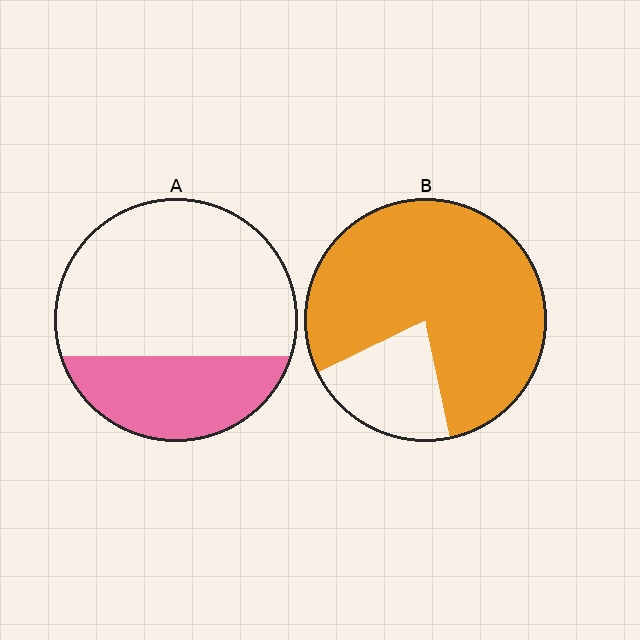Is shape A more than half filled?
No.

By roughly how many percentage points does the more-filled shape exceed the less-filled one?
By roughly 50 percentage points (B over A).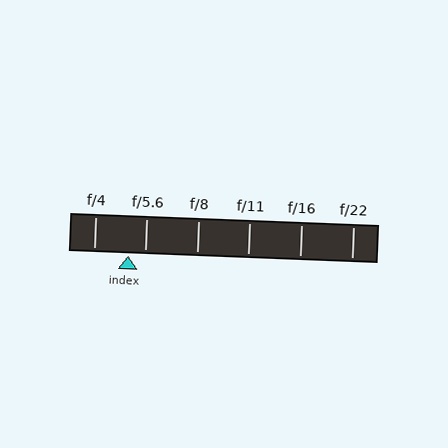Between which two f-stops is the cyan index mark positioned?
The index mark is between f/4 and f/5.6.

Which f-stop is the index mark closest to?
The index mark is closest to f/5.6.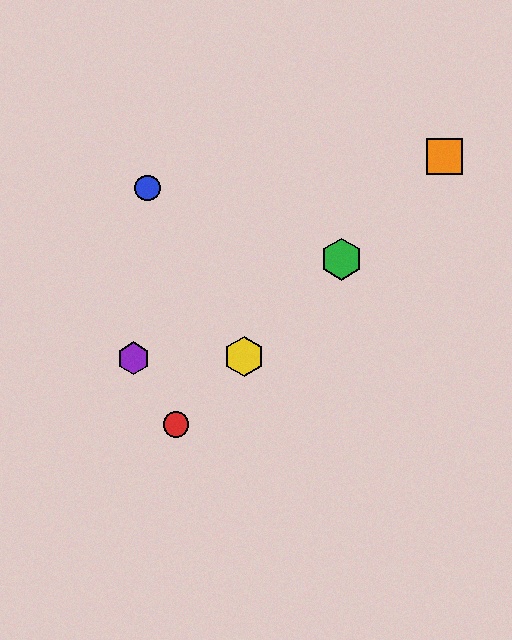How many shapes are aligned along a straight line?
4 shapes (the red circle, the green hexagon, the yellow hexagon, the orange square) are aligned along a straight line.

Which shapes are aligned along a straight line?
The red circle, the green hexagon, the yellow hexagon, the orange square are aligned along a straight line.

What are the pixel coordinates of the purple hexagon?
The purple hexagon is at (133, 358).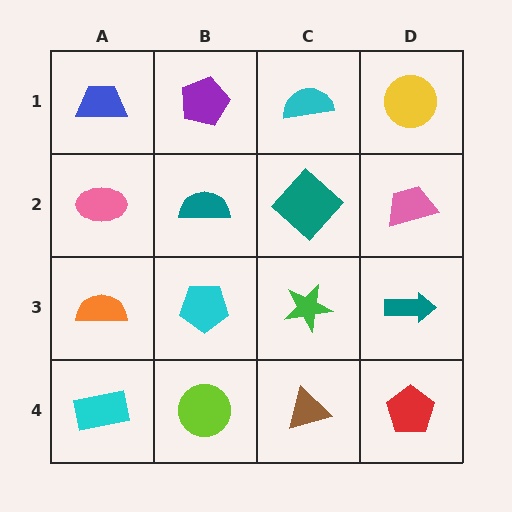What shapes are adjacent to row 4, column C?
A green star (row 3, column C), a lime circle (row 4, column B), a red pentagon (row 4, column D).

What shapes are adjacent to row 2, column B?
A purple pentagon (row 1, column B), a cyan pentagon (row 3, column B), a pink ellipse (row 2, column A), a teal diamond (row 2, column C).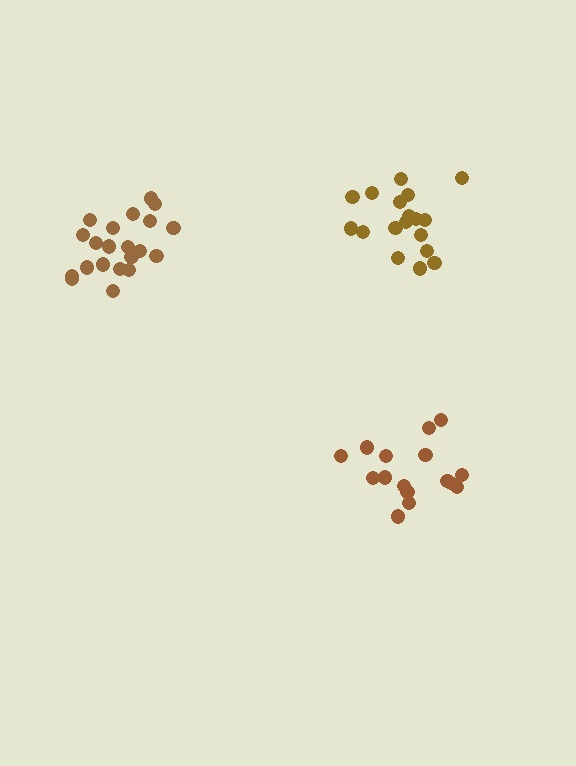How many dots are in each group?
Group 1: 18 dots, Group 2: 16 dots, Group 3: 21 dots (55 total).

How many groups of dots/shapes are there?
There are 3 groups.